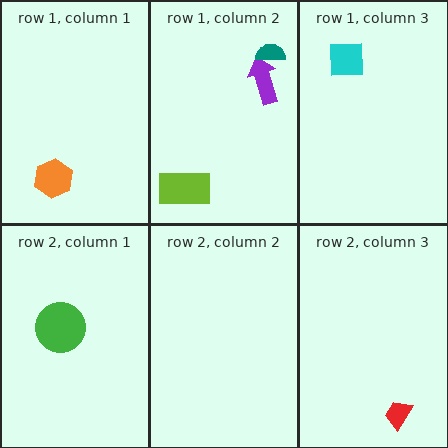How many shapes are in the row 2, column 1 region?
1.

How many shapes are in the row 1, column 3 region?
1.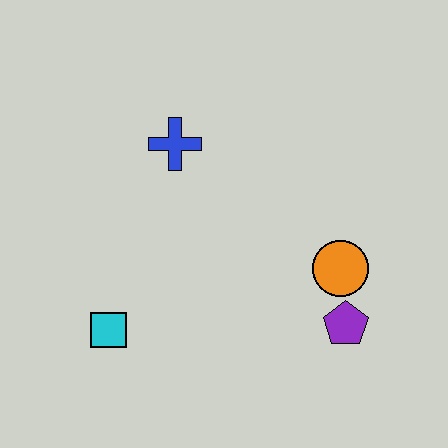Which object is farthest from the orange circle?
The cyan square is farthest from the orange circle.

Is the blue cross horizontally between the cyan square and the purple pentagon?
Yes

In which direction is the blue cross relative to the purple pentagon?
The blue cross is above the purple pentagon.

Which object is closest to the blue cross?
The cyan square is closest to the blue cross.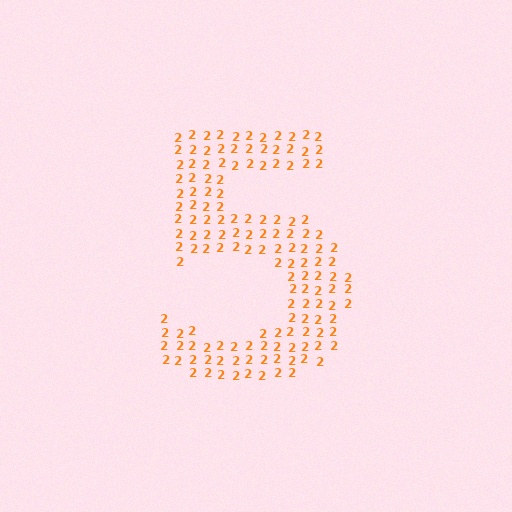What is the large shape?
The large shape is the digit 5.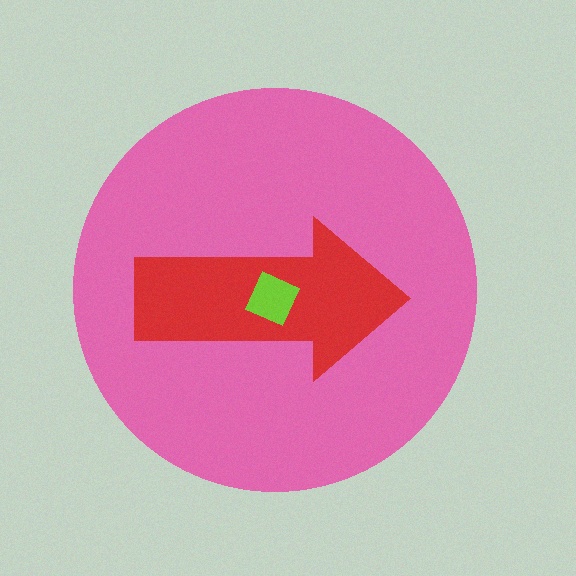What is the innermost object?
The lime diamond.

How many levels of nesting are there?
3.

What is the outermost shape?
The pink circle.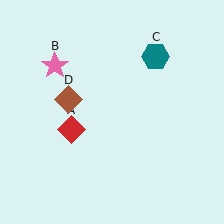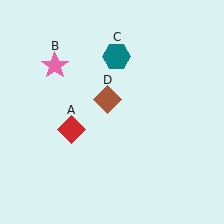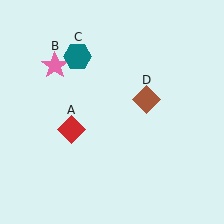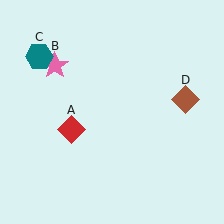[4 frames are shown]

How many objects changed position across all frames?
2 objects changed position: teal hexagon (object C), brown diamond (object D).